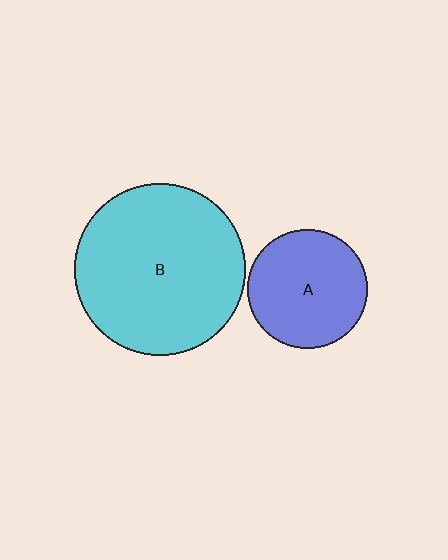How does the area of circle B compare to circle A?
Approximately 2.1 times.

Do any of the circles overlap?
No, none of the circles overlap.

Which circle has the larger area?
Circle B (cyan).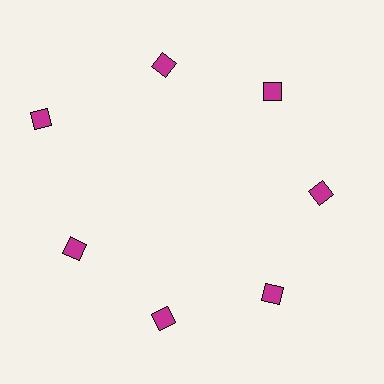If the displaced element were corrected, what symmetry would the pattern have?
It would have 7-fold rotational symmetry — the pattern would map onto itself every 51 degrees.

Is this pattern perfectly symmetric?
No. The 7 magenta squares are arranged in a ring, but one element near the 10 o'clock position is pushed outward from the center, breaking the 7-fold rotational symmetry.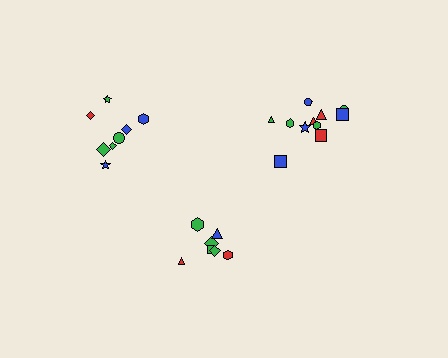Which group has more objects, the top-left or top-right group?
The top-right group.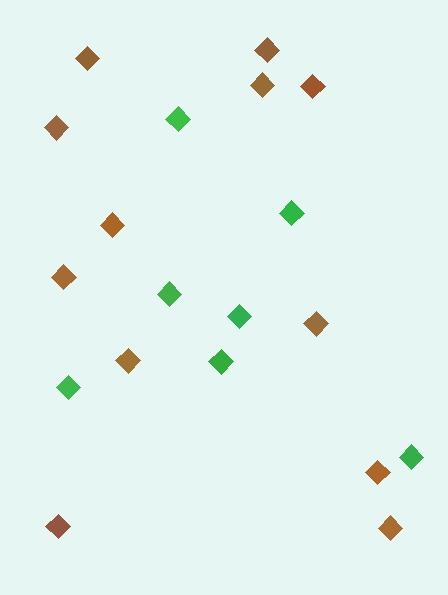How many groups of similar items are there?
There are 2 groups: one group of brown diamonds (12) and one group of green diamonds (7).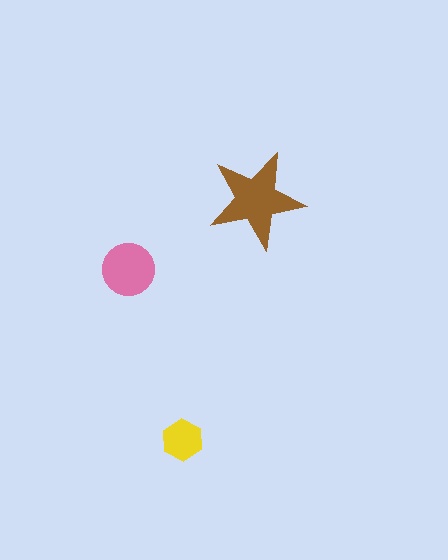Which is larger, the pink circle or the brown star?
The brown star.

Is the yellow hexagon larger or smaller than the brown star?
Smaller.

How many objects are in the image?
There are 3 objects in the image.